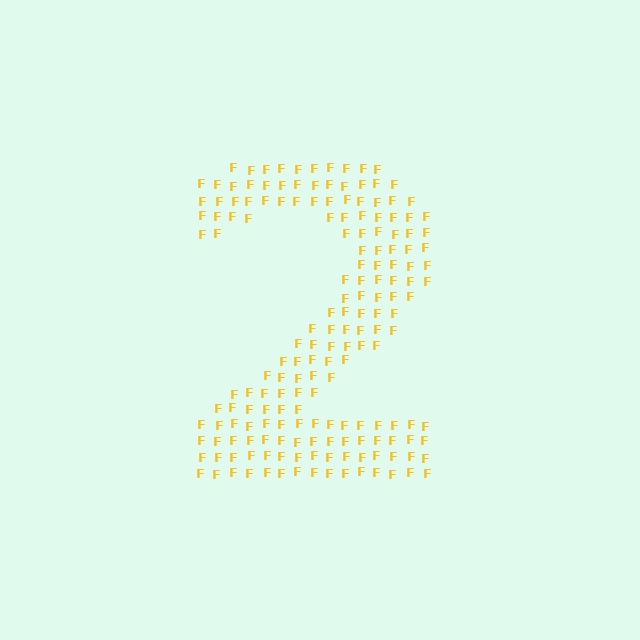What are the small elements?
The small elements are letter F's.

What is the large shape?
The large shape is the digit 2.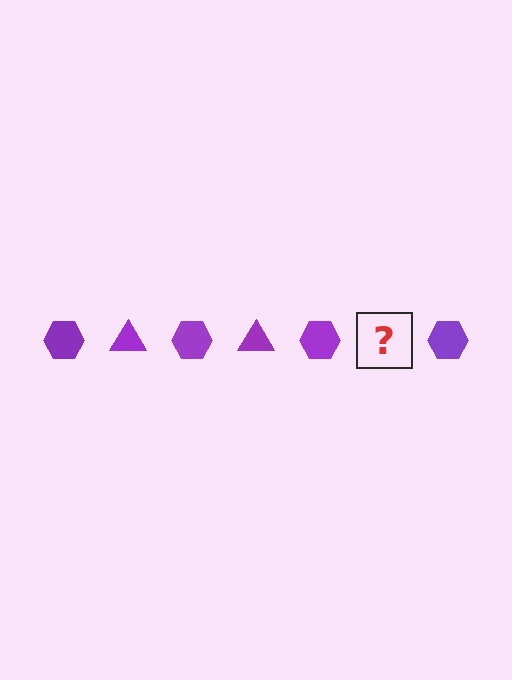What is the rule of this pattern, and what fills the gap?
The rule is that the pattern cycles through hexagon, triangle shapes in purple. The gap should be filled with a purple triangle.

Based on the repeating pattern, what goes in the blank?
The blank should be a purple triangle.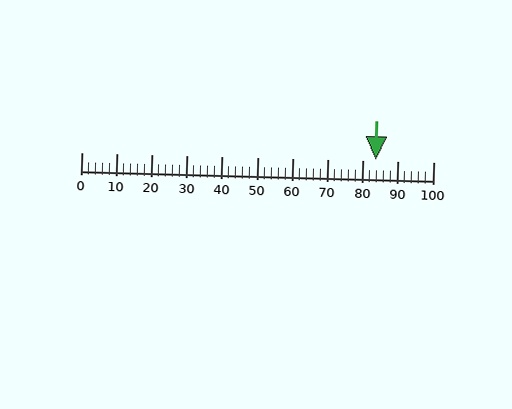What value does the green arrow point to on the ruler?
The green arrow points to approximately 84.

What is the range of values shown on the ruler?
The ruler shows values from 0 to 100.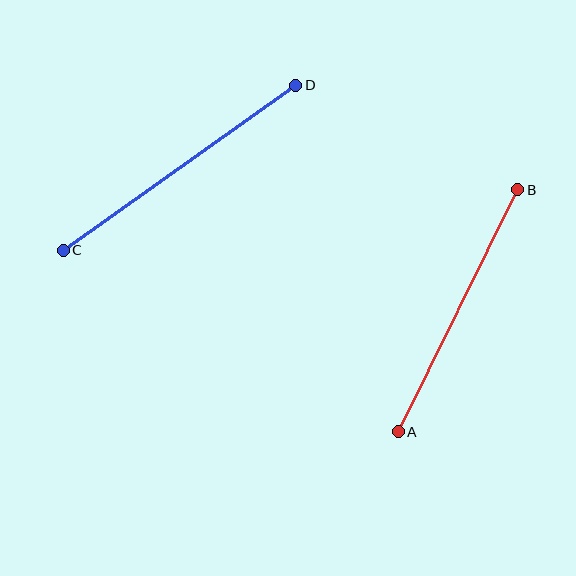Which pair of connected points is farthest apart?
Points C and D are farthest apart.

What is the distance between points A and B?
The distance is approximately 270 pixels.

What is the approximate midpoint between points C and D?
The midpoint is at approximately (179, 168) pixels.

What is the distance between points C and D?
The distance is approximately 285 pixels.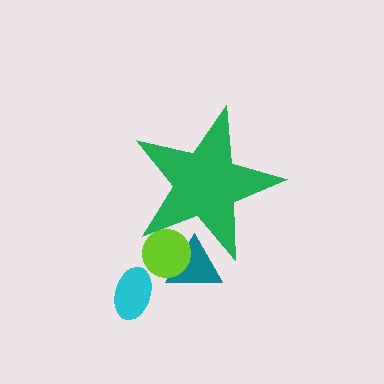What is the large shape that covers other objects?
A green star.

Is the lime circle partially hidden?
Yes, the lime circle is partially hidden behind the green star.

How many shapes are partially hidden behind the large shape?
2 shapes are partially hidden.